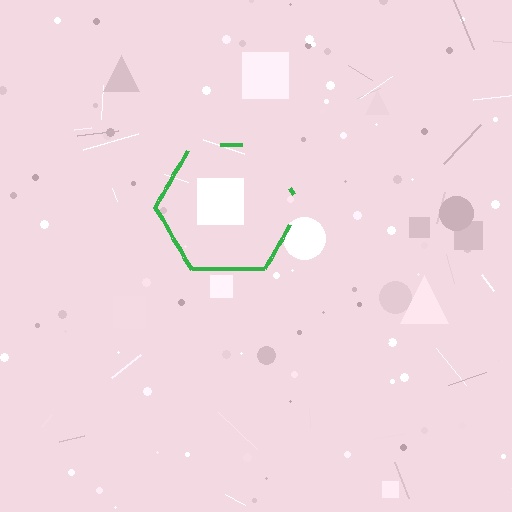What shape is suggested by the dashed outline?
The dashed outline suggests a hexagon.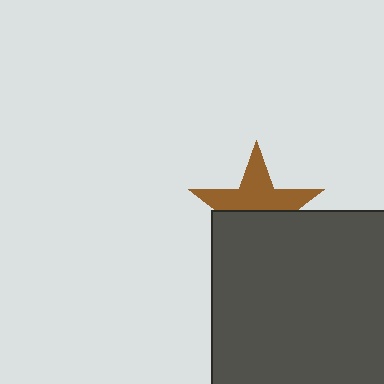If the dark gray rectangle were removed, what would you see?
You would see the complete brown star.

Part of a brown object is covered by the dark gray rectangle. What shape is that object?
It is a star.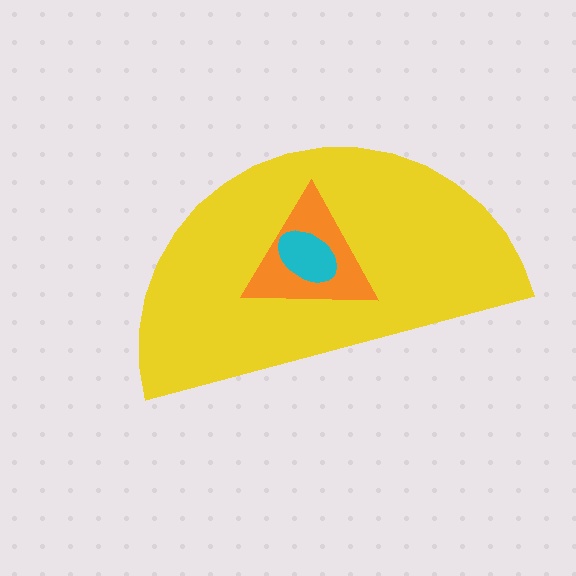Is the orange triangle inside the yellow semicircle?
Yes.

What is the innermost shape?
The cyan ellipse.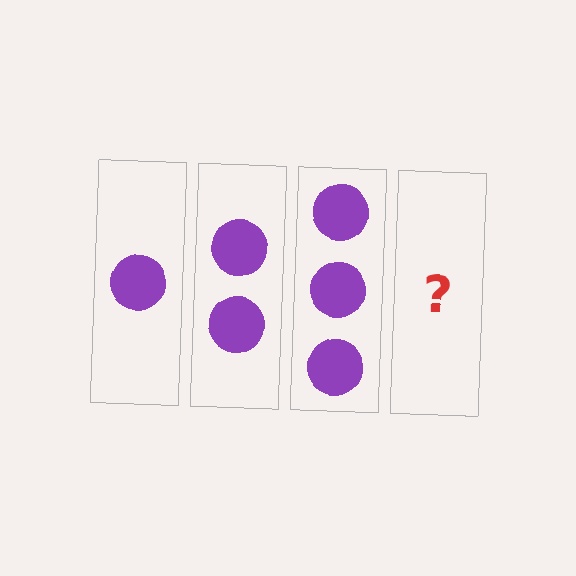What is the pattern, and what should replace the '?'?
The pattern is that each step adds one more circle. The '?' should be 4 circles.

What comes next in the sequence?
The next element should be 4 circles.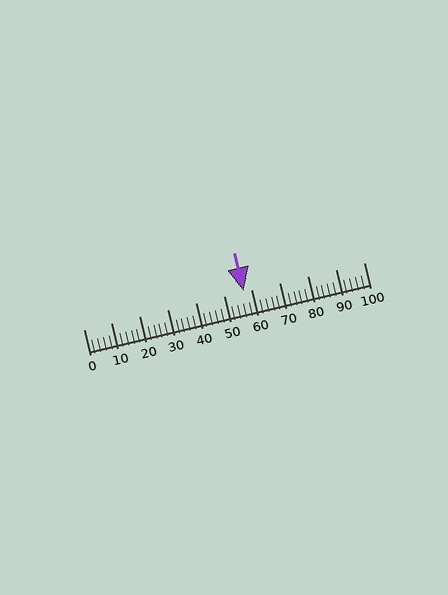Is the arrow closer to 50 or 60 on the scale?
The arrow is closer to 60.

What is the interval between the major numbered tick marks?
The major tick marks are spaced 10 units apart.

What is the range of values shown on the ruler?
The ruler shows values from 0 to 100.